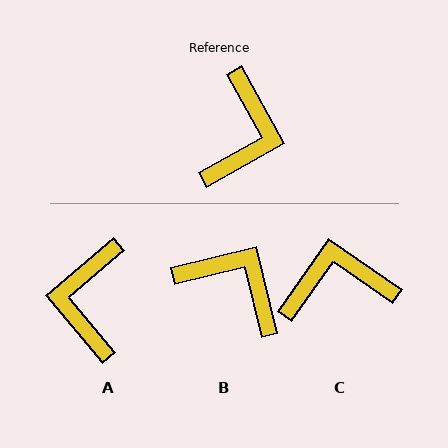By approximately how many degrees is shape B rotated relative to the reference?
Approximately 74 degrees counter-clockwise.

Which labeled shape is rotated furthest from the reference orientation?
A, about 169 degrees away.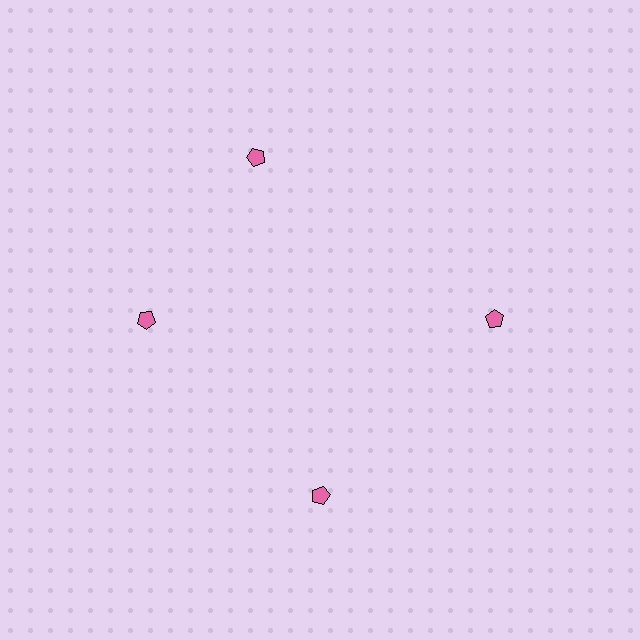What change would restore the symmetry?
The symmetry would be restored by rotating it back into even spacing with its neighbors so that all 4 pentagons sit at equal angles and equal distance from the center.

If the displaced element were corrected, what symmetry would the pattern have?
It would have 4-fold rotational symmetry — the pattern would map onto itself every 90 degrees.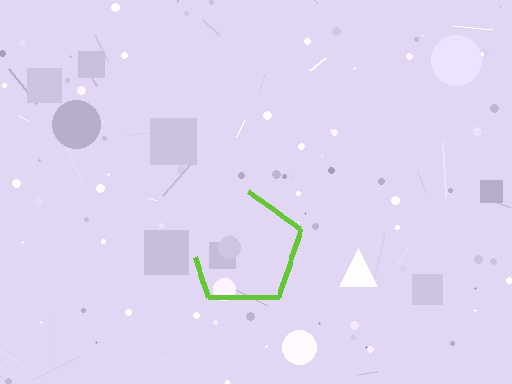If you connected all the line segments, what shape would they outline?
They would outline a pentagon.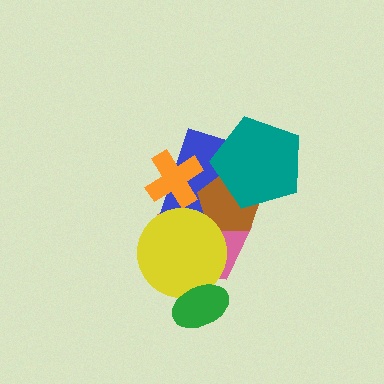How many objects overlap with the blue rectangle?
5 objects overlap with the blue rectangle.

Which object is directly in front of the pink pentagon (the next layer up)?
The blue rectangle is directly in front of the pink pentagon.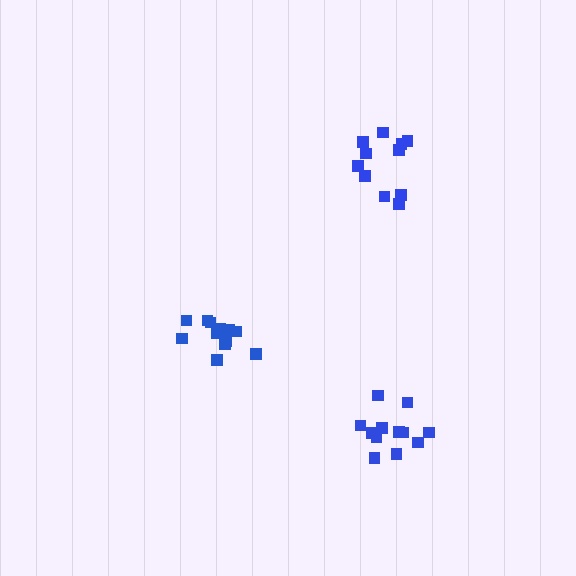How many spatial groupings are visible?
There are 3 spatial groupings.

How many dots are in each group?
Group 1: 12 dots, Group 2: 12 dots, Group 3: 11 dots (35 total).